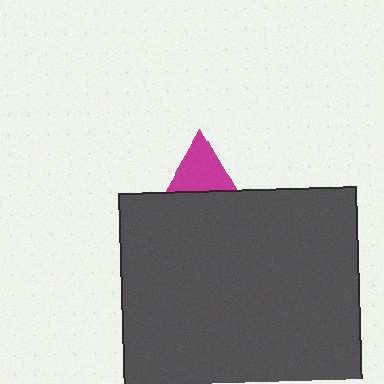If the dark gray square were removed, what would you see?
You would see the complete magenta triangle.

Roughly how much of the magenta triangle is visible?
A small part of it is visible (roughly 33%).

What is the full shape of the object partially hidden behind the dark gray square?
The partially hidden object is a magenta triangle.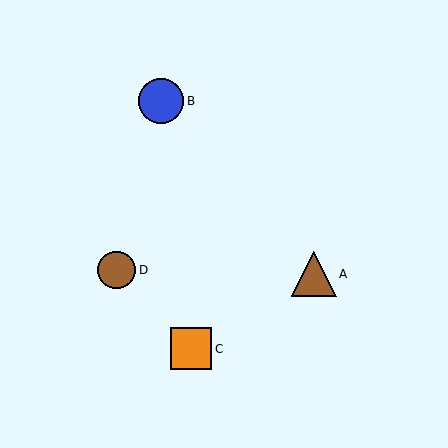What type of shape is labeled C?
Shape C is an orange square.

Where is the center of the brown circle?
The center of the brown circle is at (117, 270).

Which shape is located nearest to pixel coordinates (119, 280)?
The brown circle (labeled D) at (117, 270) is nearest to that location.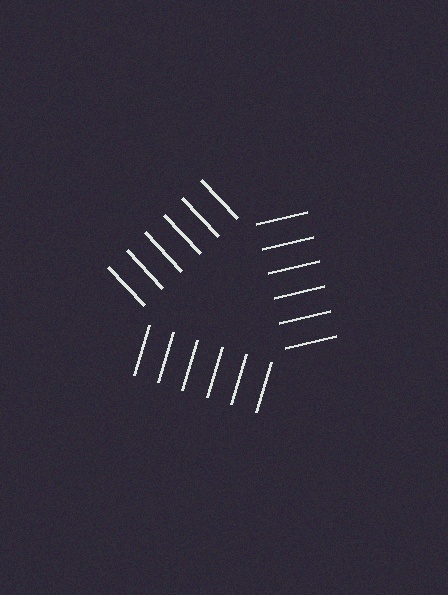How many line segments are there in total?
18 — 6 along each of the 3 edges.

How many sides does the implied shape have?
3 sides — the line-ends trace a triangle.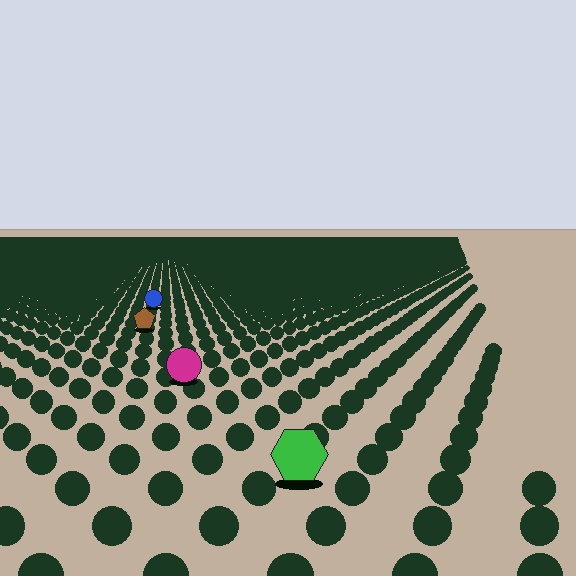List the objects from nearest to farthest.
From nearest to farthest: the green hexagon, the magenta circle, the brown pentagon, the blue circle.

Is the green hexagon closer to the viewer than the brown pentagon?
Yes. The green hexagon is closer — you can tell from the texture gradient: the ground texture is coarser near it.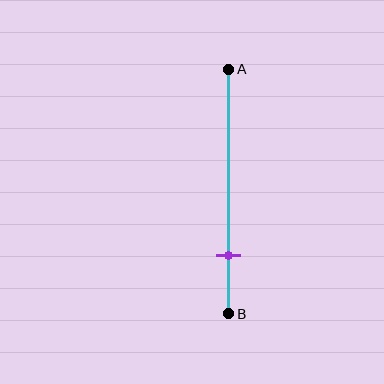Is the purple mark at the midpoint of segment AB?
No, the mark is at about 75% from A, not at the 50% midpoint.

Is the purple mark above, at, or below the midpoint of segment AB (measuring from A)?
The purple mark is below the midpoint of segment AB.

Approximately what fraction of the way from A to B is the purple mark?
The purple mark is approximately 75% of the way from A to B.